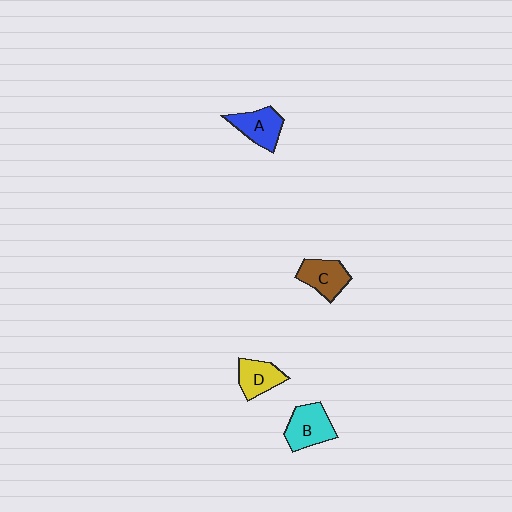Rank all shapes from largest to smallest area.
From largest to smallest: B (cyan), A (blue), C (brown), D (yellow).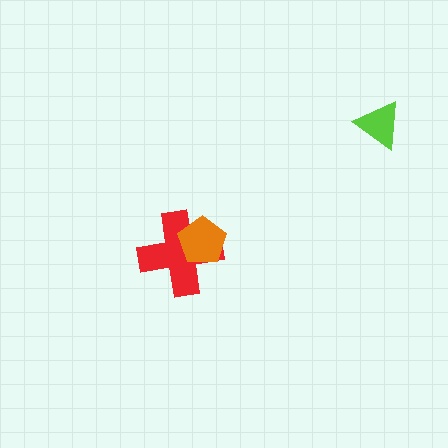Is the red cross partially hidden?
Yes, it is partially covered by another shape.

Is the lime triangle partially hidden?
No, no other shape covers it.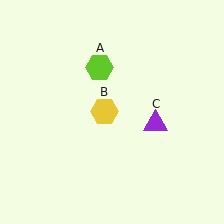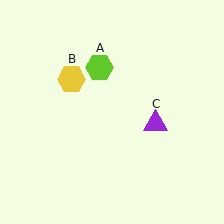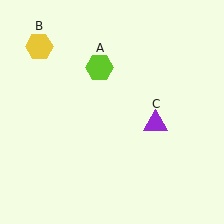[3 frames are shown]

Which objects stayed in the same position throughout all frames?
Lime hexagon (object A) and purple triangle (object C) remained stationary.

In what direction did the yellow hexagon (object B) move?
The yellow hexagon (object B) moved up and to the left.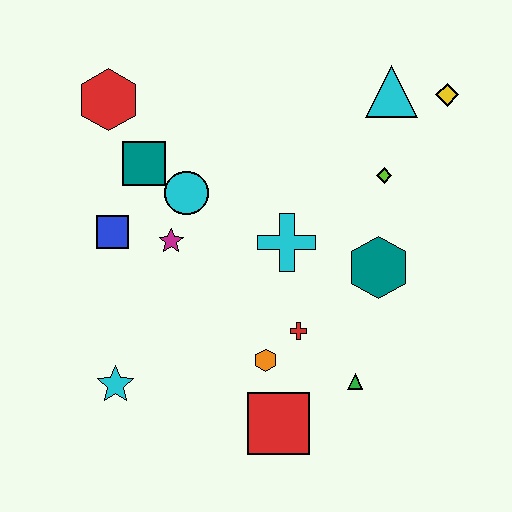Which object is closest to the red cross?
The orange hexagon is closest to the red cross.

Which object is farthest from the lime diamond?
The cyan star is farthest from the lime diamond.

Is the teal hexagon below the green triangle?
No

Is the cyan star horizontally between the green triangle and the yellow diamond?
No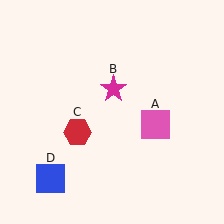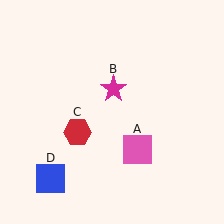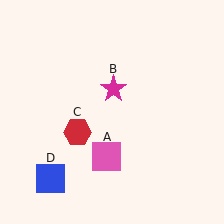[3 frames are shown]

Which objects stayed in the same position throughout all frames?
Magenta star (object B) and red hexagon (object C) and blue square (object D) remained stationary.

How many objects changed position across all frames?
1 object changed position: pink square (object A).